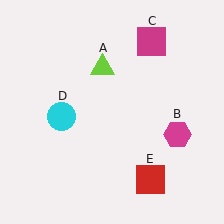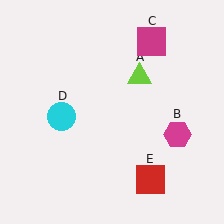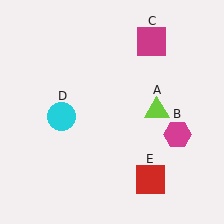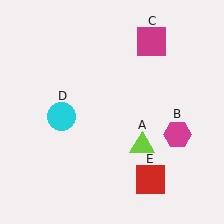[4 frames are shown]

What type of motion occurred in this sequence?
The lime triangle (object A) rotated clockwise around the center of the scene.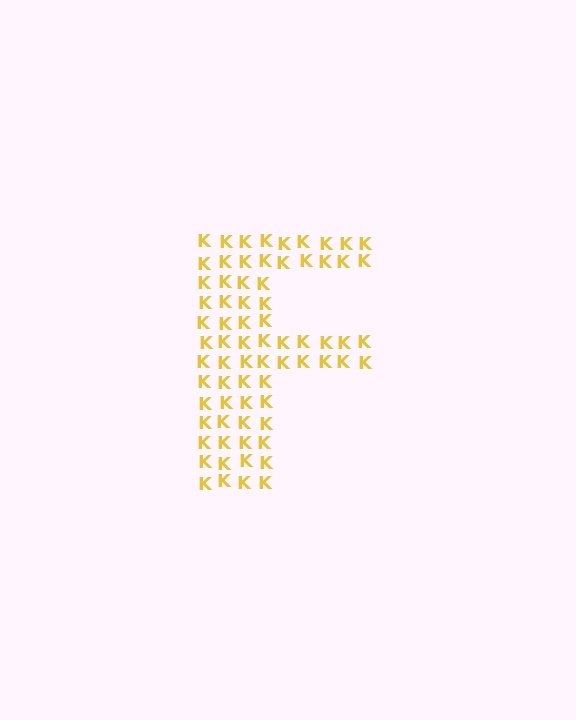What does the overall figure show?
The overall figure shows the letter F.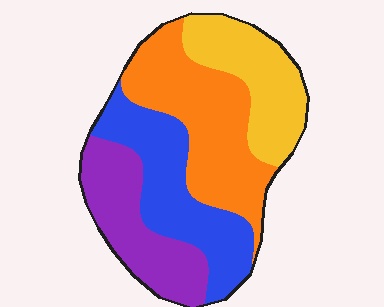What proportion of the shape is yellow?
Yellow covers about 20% of the shape.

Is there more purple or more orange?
Orange.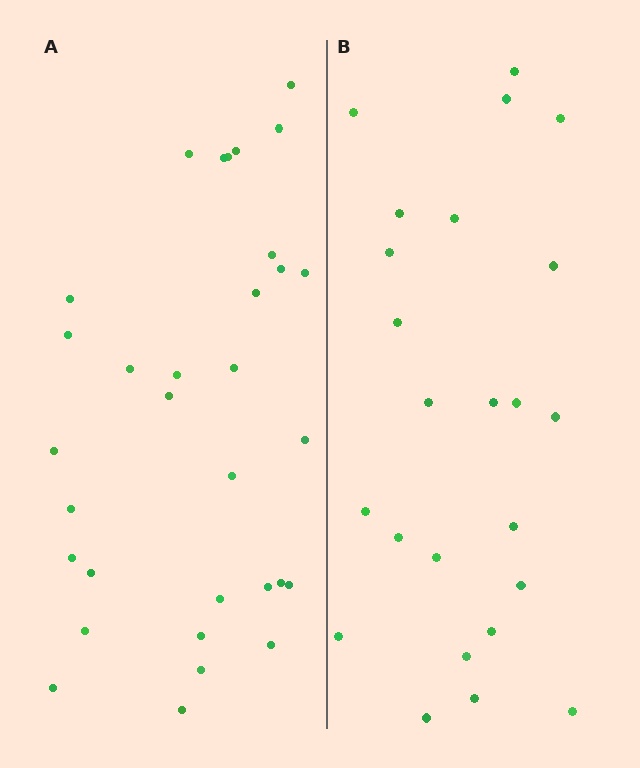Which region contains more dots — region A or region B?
Region A (the left region) has more dots.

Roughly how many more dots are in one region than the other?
Region A has roughly 8 or so more dots than region B.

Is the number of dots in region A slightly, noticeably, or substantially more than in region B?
Region A has noticeably more, but not dramatically so. The ratio is roughly 1.3 to 1.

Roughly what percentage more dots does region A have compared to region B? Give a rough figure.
About 35% more.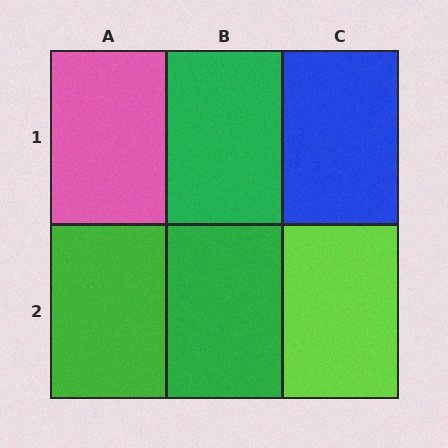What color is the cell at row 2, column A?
Green.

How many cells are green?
3 cells are green.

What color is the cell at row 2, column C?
Lime.